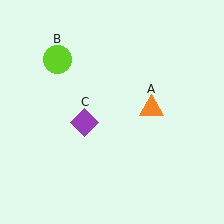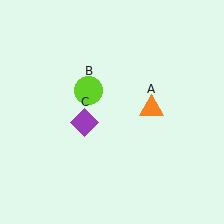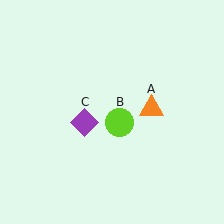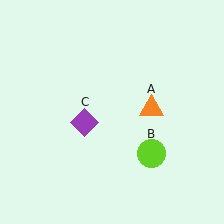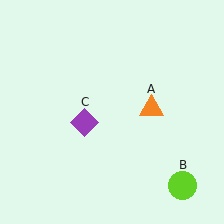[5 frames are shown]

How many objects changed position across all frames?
1 object changed position: lime circle (object B).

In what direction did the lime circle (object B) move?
The lime circle (object B) moved down and to the right.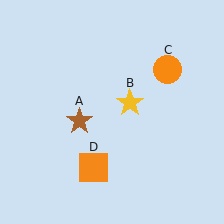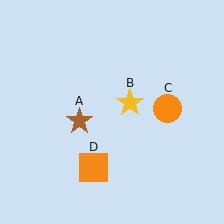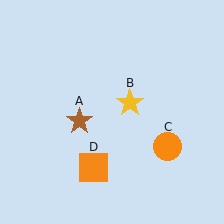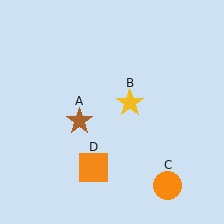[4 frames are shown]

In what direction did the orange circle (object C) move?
The orange circle (object C) moved down.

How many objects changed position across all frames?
1 object changed position: orange circle (object C).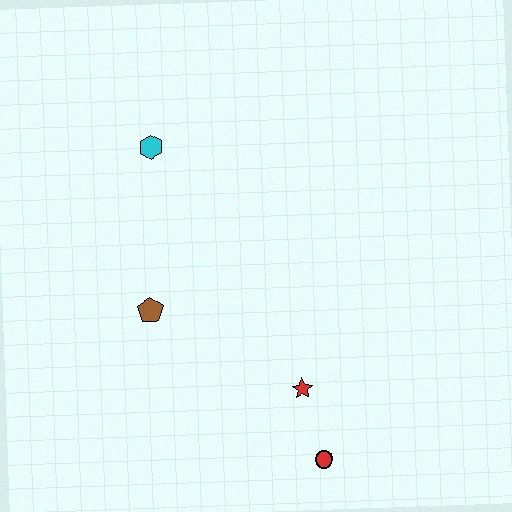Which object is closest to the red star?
The red circle is closest to the red star.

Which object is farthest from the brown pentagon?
The red circle is farthest from the brown pentagon.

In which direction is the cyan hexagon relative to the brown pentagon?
The cyan hexagon is above the brown pentagon.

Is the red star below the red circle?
No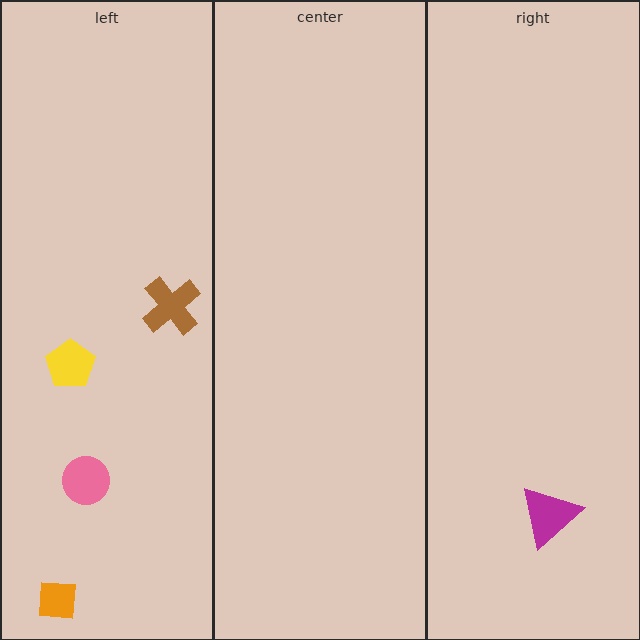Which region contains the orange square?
The left region.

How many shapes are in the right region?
1.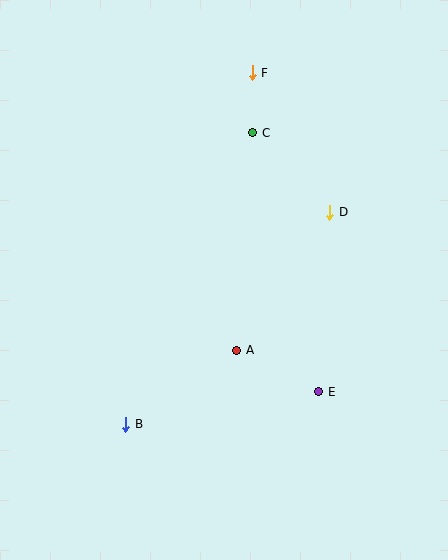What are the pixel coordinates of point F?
Point F is at (252, 73).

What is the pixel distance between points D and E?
The distance between D and E is 180 pixels.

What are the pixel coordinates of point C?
Point C is at (253, 133).